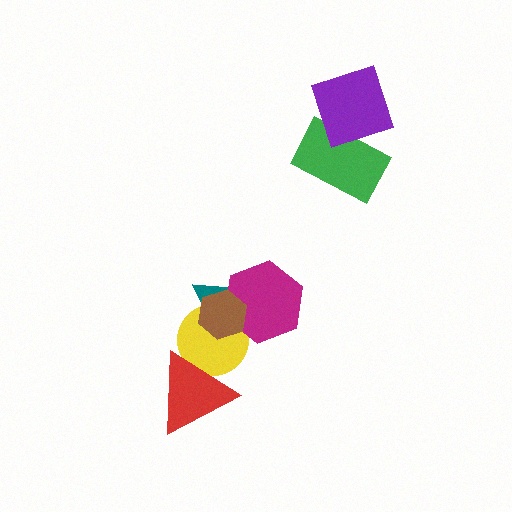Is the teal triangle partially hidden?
Yes, it is partially covered by another shape.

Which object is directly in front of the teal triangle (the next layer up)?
The yellow circle is directly in front of the teal triangle.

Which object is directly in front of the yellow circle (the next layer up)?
The magenta hexagon is directly in front of the yellow circle.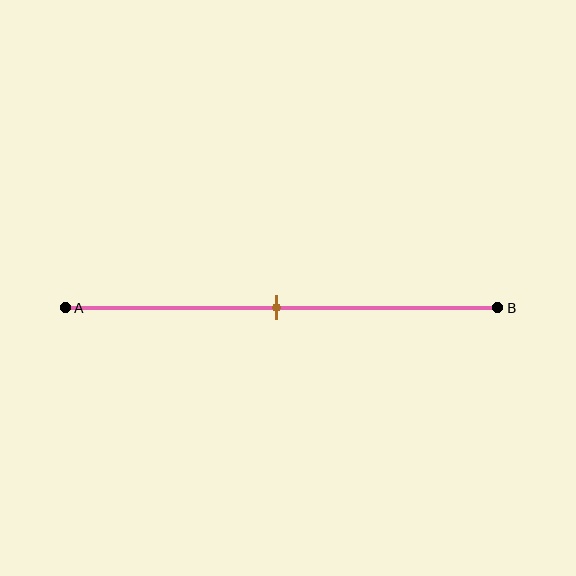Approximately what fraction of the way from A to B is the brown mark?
The brown mark is approximately 50% of the way from A to B.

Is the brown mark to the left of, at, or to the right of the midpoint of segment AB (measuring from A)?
The brown mark is approximately at the midpoint of segment AB.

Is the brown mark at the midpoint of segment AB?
Yes, the mark is approximately at the midpoint.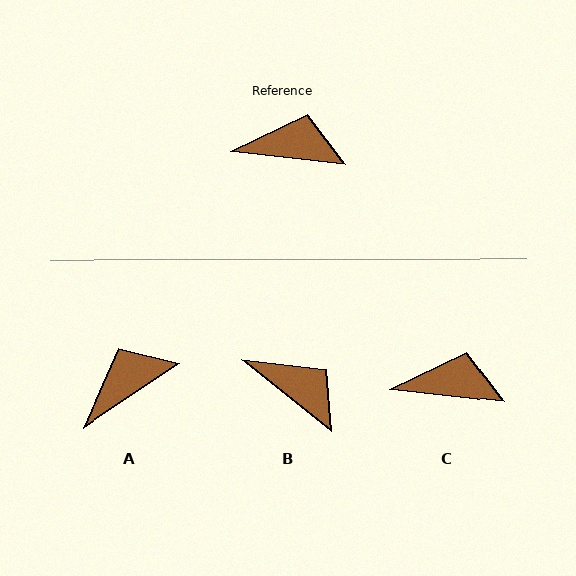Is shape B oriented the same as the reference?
No, it is off by about 32 degrees.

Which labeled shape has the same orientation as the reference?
C.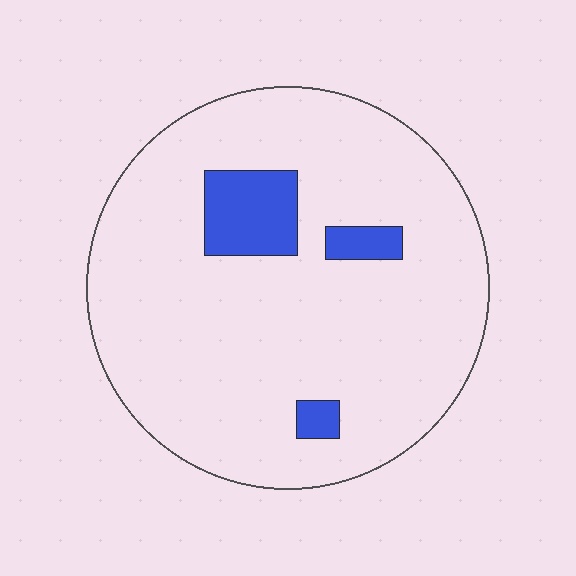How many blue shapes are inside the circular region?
3.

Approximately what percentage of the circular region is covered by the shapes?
Approximately 10%.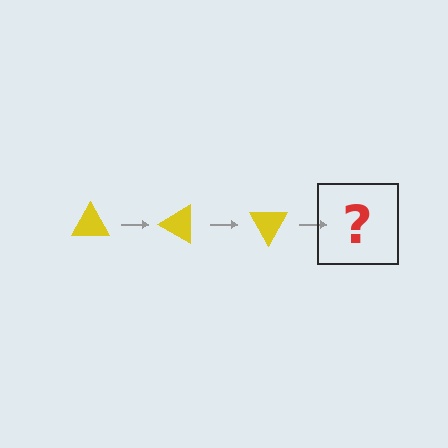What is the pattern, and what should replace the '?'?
The pattern is that the triangle rotates 30 degrees each step. The '?' should be a yellow triangle rotated 90 degrees.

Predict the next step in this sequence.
The next step is a yellow triangle rotated 90 degrees.